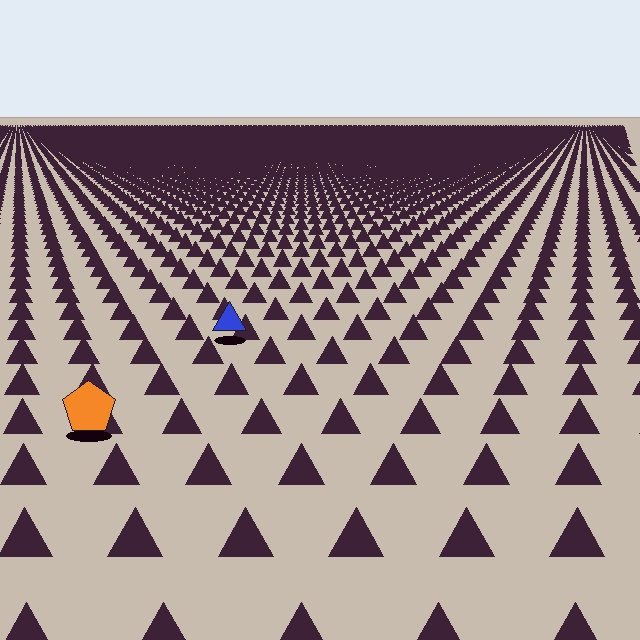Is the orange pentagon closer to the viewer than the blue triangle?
Yes. The orange pentagon is closer — you can tell from the texture gradient: the ground texture is coarser near it.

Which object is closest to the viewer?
The orange pentagon is closest. The texture marks near it are larger and more spread out.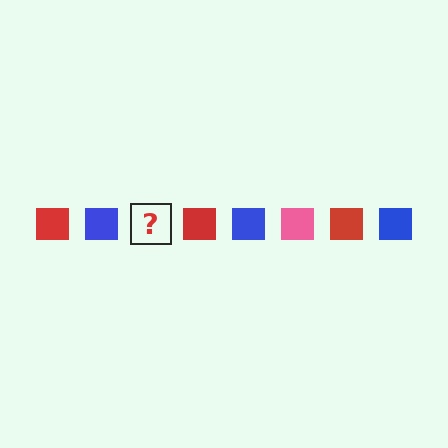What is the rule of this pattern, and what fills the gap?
The rule is that the pattern cycles through red, blue, pink squares. The gap should be filled with a pink square.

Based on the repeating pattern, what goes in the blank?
The blank should be a pink square.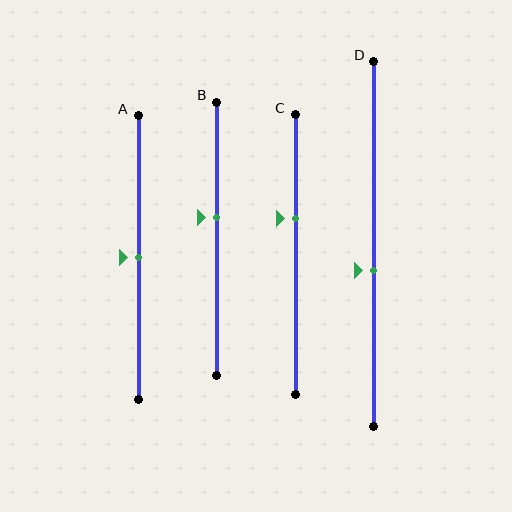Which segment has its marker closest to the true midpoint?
Segment A has its marker closest to the true midpoint.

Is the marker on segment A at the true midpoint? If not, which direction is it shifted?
Yes, the marker on segment A is at the true midpoint.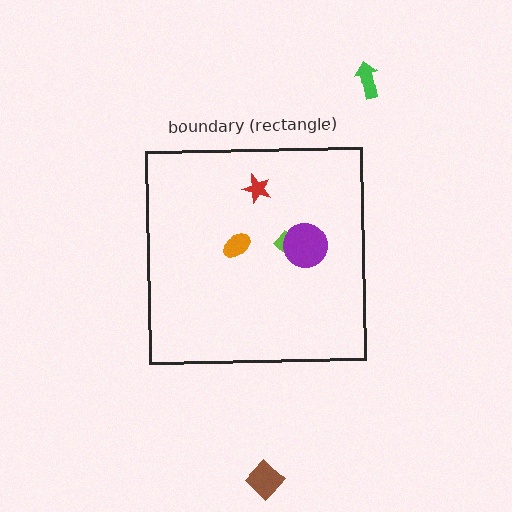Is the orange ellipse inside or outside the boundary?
Inside.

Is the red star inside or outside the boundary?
Inside.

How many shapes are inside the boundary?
4 inside, 2 outside.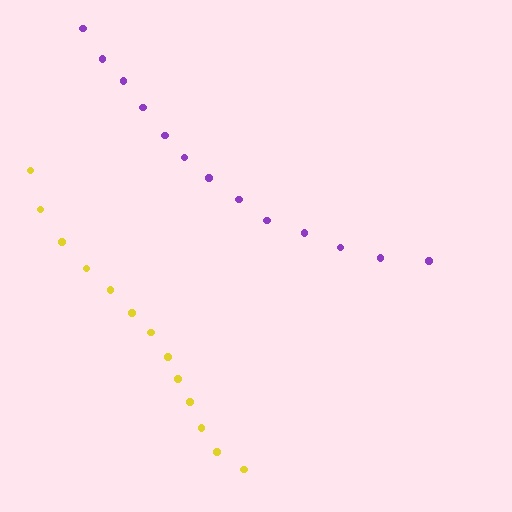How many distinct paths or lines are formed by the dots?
There are 2 distinct paths.